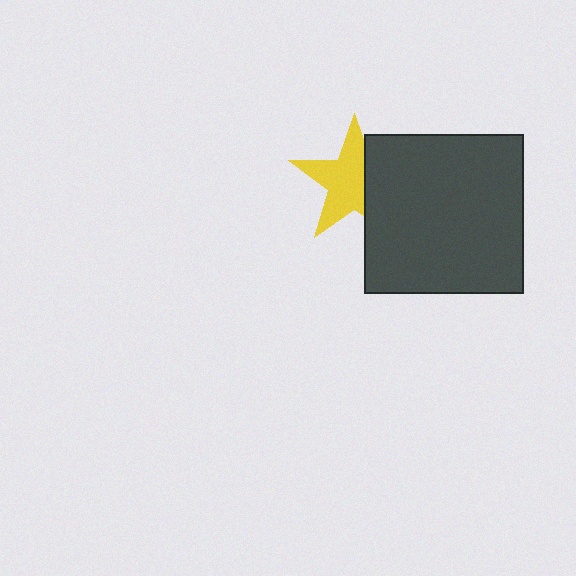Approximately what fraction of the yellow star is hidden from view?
Roughly 36% of the yellow star is hidden behind the dark gray square.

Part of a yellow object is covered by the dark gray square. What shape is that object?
It is a star.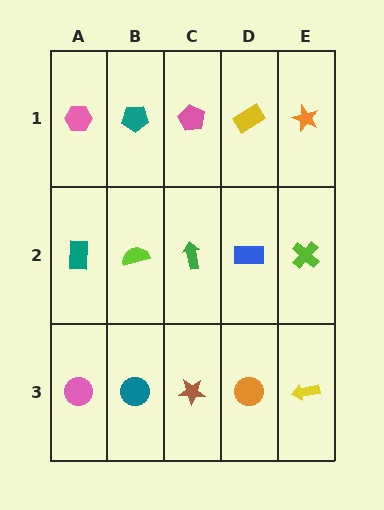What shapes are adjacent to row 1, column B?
A lime semicircle (row 2, column B), a pink hexagon (row 1, column A), a pink pentagon (row 1, column C).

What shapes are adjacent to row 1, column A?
A teal rectangle (row 2, column A), a teal pentagon (row 1, column B).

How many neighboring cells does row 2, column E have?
3.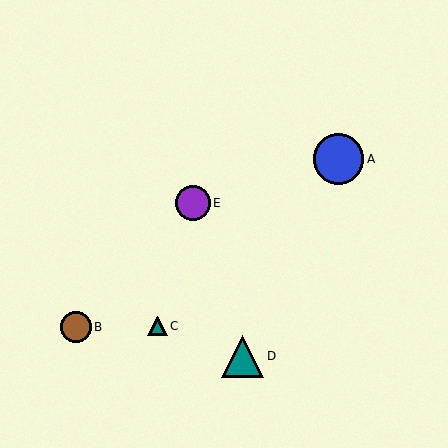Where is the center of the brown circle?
The center of the brown circle is at (76, 327).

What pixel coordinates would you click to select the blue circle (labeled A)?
Click at (339, 159) to select the blue circle A.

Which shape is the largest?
The blue circle (labeled A) is the largest.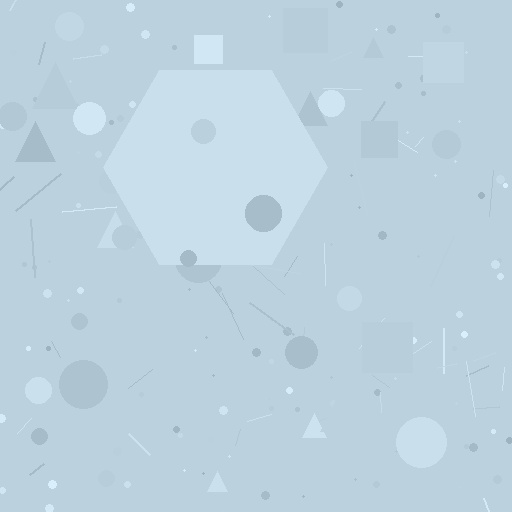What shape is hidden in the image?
A hexagon is hidden in the image.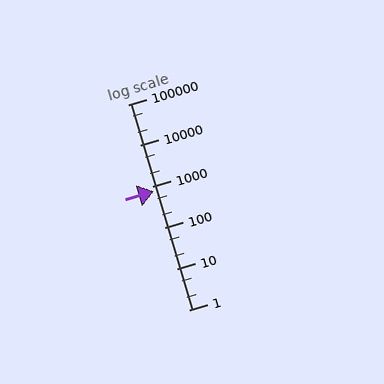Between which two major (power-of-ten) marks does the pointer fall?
The pointer is between 100 and 1000.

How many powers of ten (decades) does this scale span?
The scale spans 5 decades, from 1 to 100000.